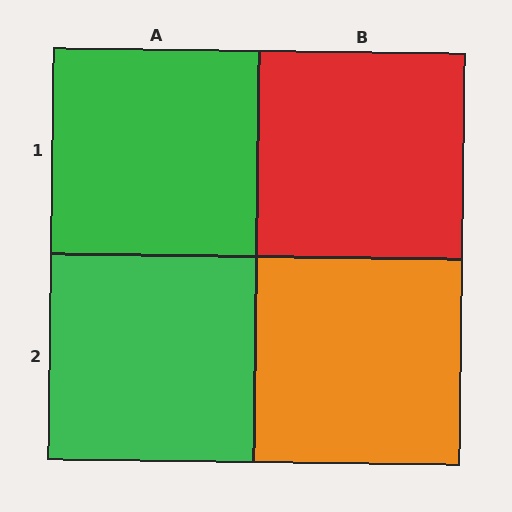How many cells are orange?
1 cell is orange.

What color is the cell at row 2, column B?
Orange.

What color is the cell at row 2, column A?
Green.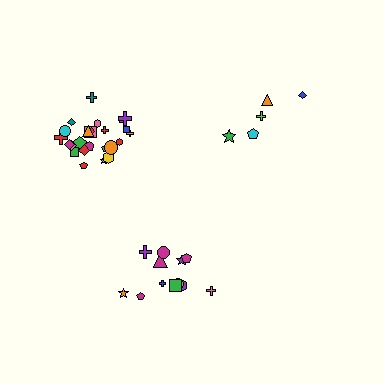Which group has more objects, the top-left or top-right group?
The top-left group.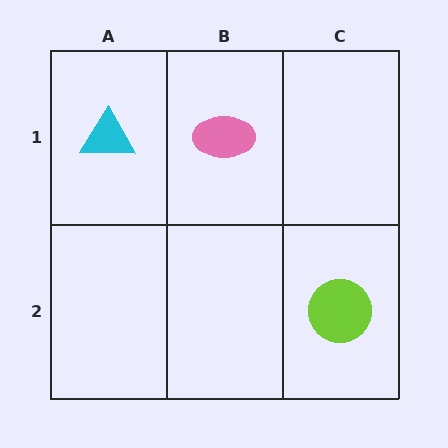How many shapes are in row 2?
1 shape.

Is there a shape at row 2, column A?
No, that cell is empty.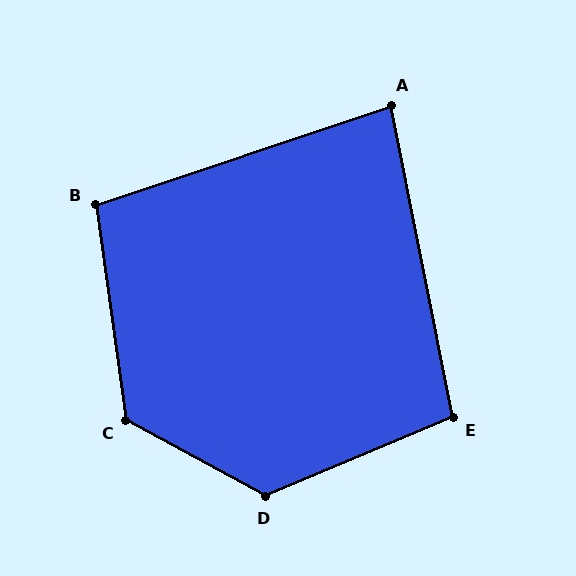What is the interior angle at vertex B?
Approximately 101 degrees (obtuse).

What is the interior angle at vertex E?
Approximately 102 degrees (obtuse).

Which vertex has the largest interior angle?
D, at approximately 129 degrees.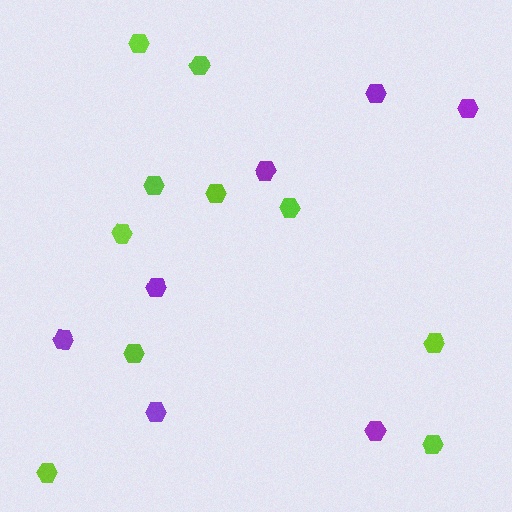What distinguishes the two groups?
There are 2 groups: one group of lime hexagons (10) and one group of purple hexagons (7).